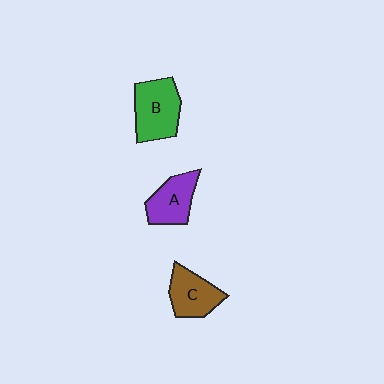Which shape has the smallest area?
Shape A (purple).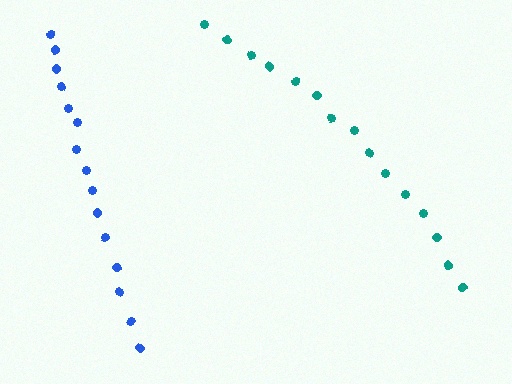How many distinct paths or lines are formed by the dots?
There are 2 distinct paths.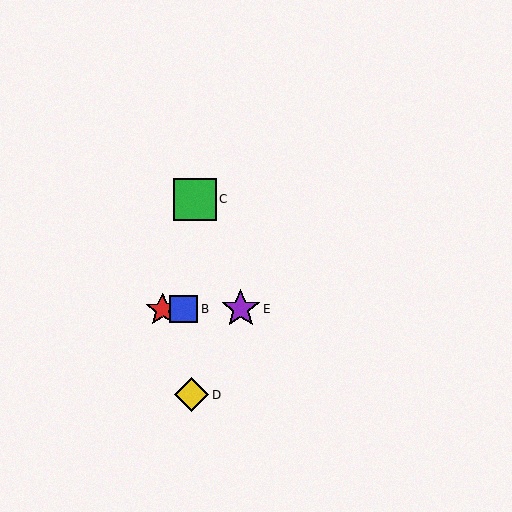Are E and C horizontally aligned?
No, E is at y≈309 and C is at y≈200.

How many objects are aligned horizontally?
3 objects (A, B, E) are aligned horizontally.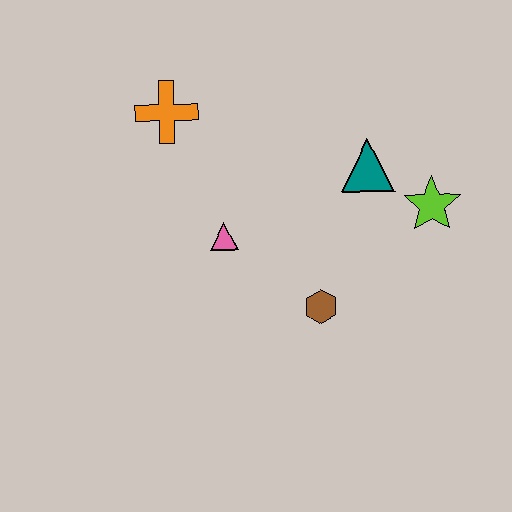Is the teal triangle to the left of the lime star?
Yes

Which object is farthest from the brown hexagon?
The orange cross is farthest from the brown hexagon.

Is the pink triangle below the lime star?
Yes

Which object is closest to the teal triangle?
The lime star is closest to the teal triangle.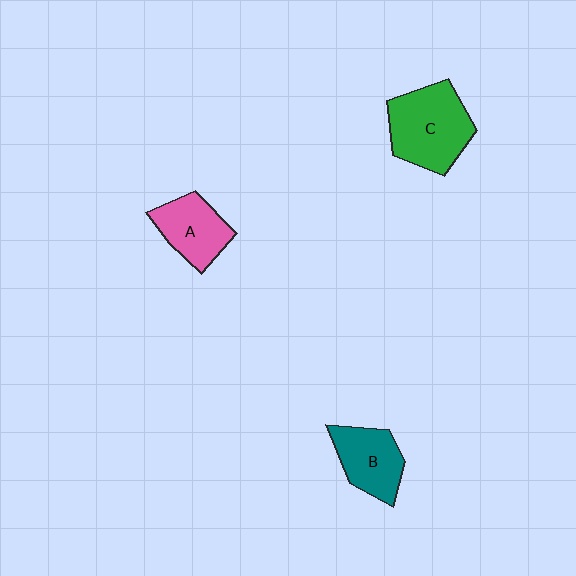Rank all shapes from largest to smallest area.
From largest to smallest: C (green), B (teal), A (pink).